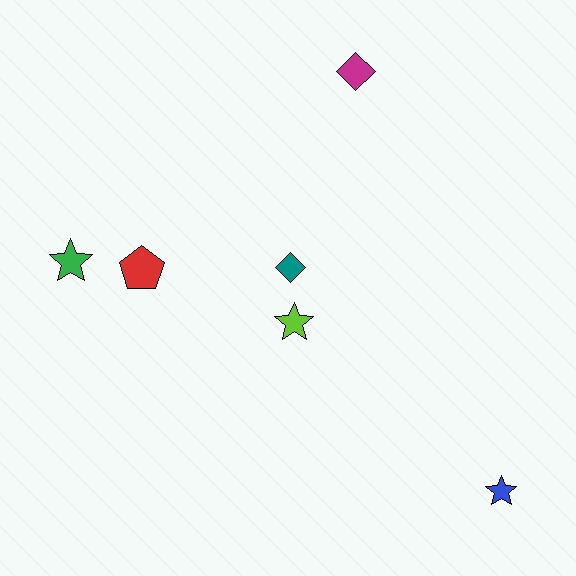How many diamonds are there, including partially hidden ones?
There are 2 diamonds.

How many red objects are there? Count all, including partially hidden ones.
There is 1 red object.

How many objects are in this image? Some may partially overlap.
There are 6 objects.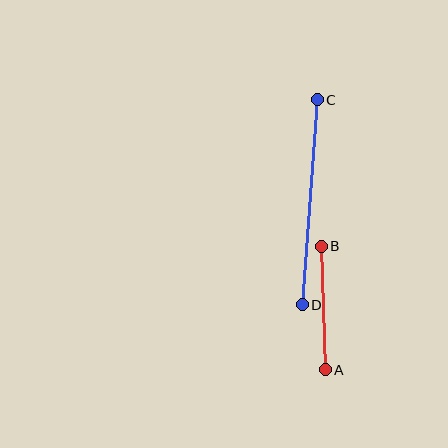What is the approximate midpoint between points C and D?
The midpoint is at approximately (310, 202) pixels.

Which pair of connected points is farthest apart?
Points C and D are farthest apart.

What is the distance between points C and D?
The distance is approximately 205 pixels.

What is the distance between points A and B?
The distance is approximately 124 pixels.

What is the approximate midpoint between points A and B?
The midpoint is at approximately (323, 308) pixels.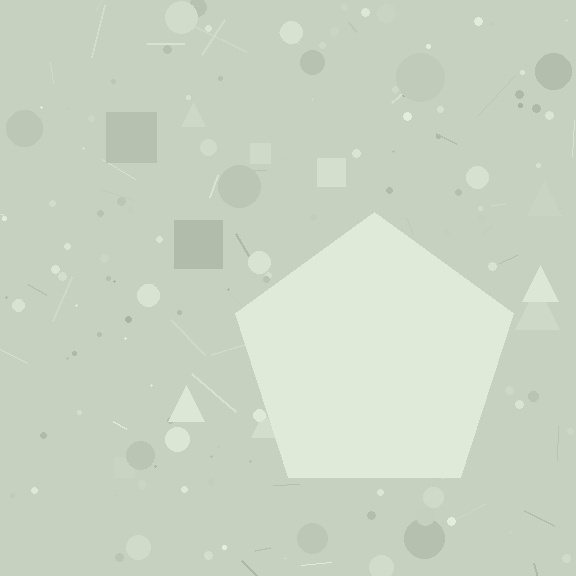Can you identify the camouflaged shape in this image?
The camouflaged shape is a pentagon.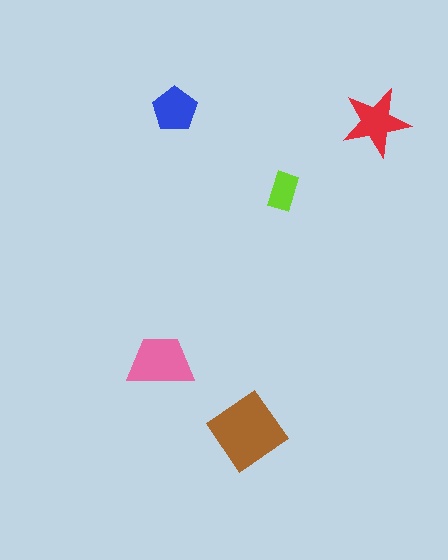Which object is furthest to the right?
The red star is rightmost.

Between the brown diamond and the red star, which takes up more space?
The brown diamond.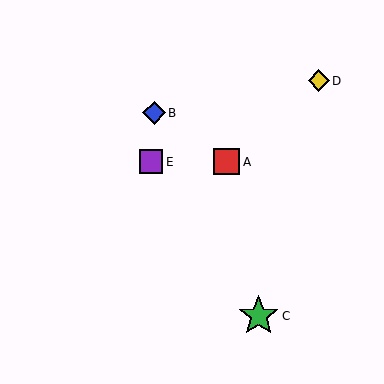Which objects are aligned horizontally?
Objects A, E are aligned horizontally.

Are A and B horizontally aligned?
No, A is at y≈162 and B is at y≈113.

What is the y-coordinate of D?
Object D is at y≈81.